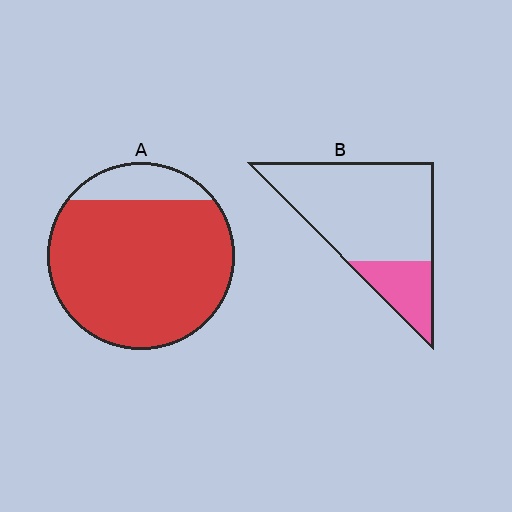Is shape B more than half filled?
No.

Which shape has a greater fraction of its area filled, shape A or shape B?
Shape A.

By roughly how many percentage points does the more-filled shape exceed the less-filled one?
By roughly 65 percentage points (A over B).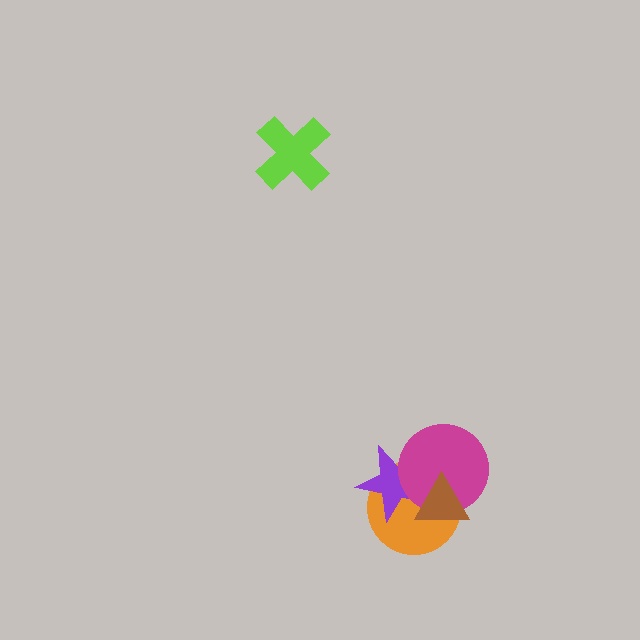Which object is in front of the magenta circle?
The brown triangle is in front of the magenta circle.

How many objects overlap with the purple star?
3 objects overlap with the purple star.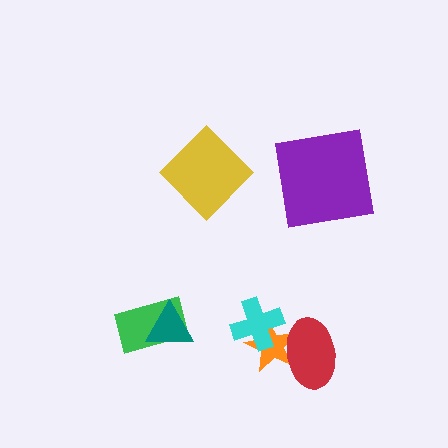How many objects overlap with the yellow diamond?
0 objects overlap with the yellow diamond.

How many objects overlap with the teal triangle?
1 object overlaps with the teal triangle.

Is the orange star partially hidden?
Yes, it is partially covered by another shape.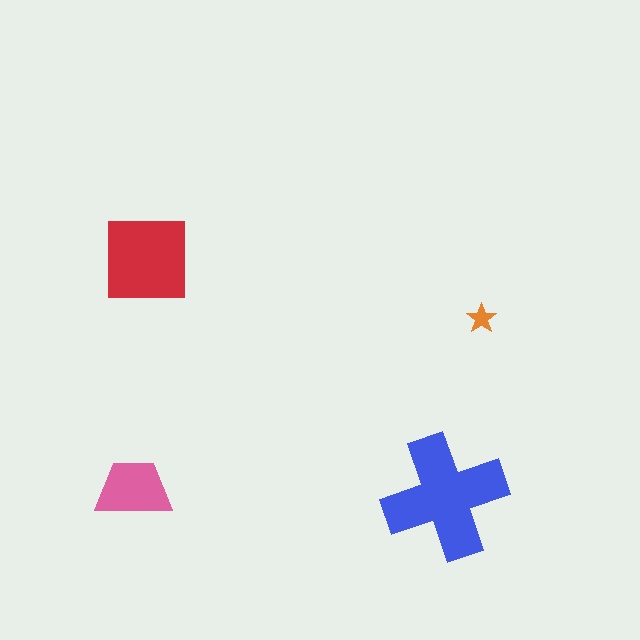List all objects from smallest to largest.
The orange star, the pink trapezoid, the red square, the blue cross.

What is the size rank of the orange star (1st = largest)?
4th.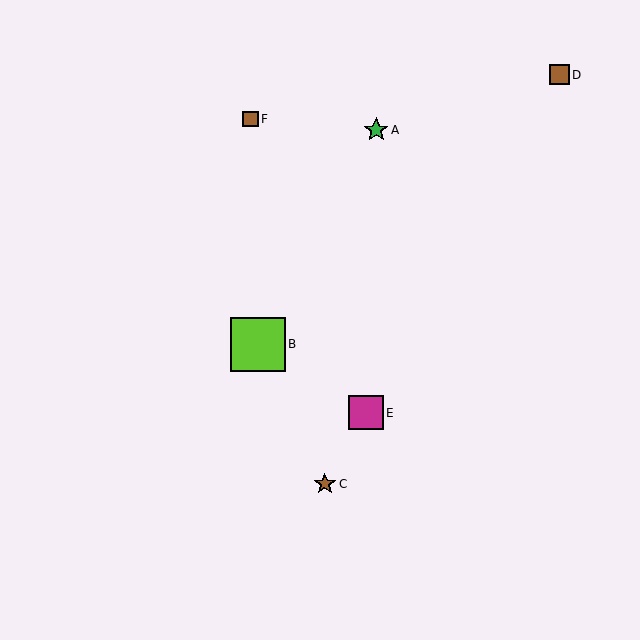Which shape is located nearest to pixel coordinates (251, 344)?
The lime square (labeled B) at (258, 344) is nearest to that location.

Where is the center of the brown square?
The center of the brown square is at (250, 119).